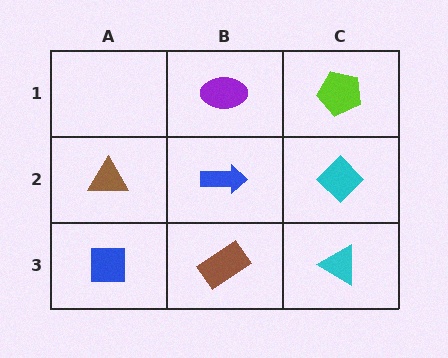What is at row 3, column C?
A cyan triangle.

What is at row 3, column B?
A brown rectangle.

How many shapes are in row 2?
3 shapes.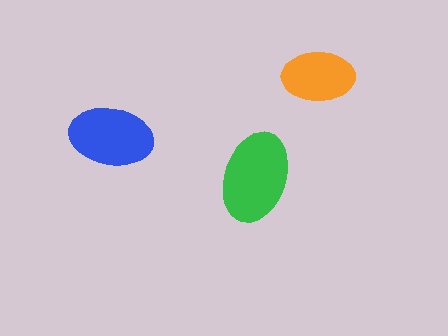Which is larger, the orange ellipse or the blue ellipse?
The blue one.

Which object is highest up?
The orange ellipse is topmost.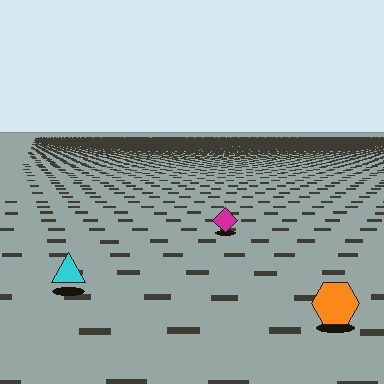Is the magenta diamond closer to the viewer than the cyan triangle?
No. The cyan triangle is closer — you can tell from the texture gradient: the ground texture is coarser near it.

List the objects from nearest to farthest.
From nearest to farthest: the orange hexagon, the cyan triangle, the magenta diamond.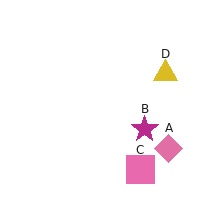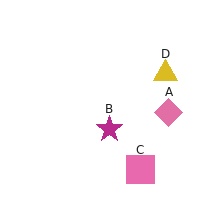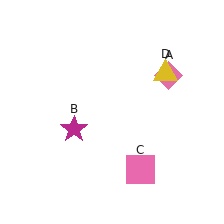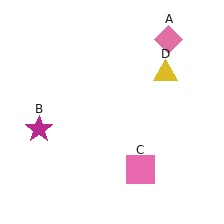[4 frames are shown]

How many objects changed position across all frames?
2 objects changed position: pink diamond (object A), magenta star (object B).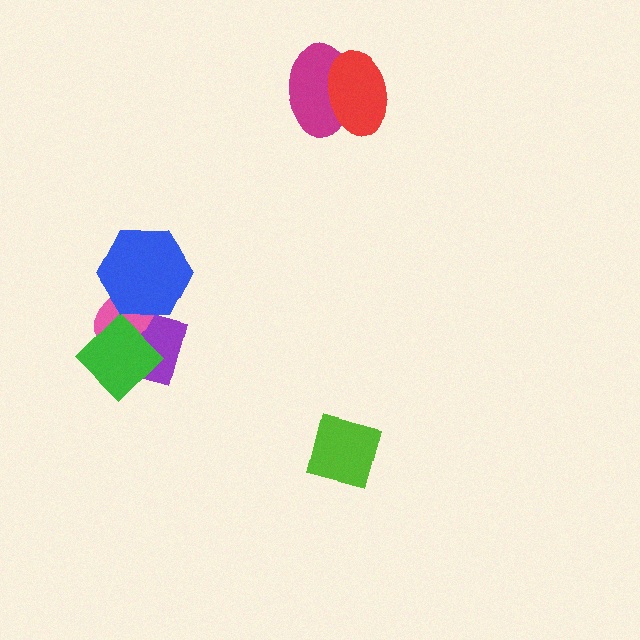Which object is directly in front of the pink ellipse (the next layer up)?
The green diamond is directly in front of the pink ellipse.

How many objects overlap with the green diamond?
2 objects overlap with the green diamond.